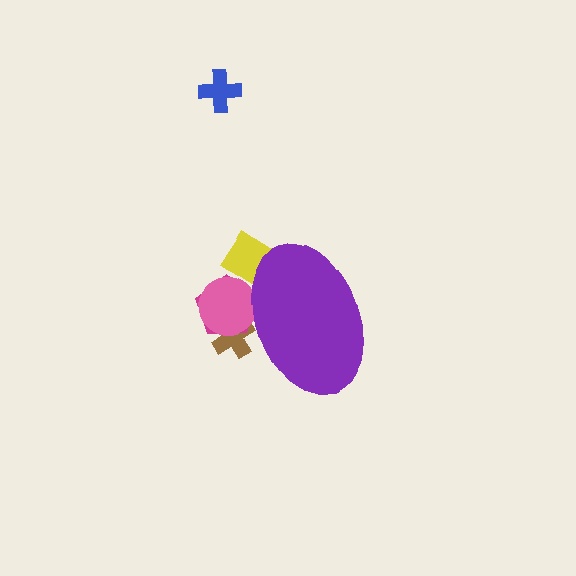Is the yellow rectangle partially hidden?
Yes, the yellow rectangle is partially hidden behind the purple ellipse.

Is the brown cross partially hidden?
Yes, the brown cross is partially hidden behind the purple ellipse.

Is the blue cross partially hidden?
No, the blue cross is fully visible.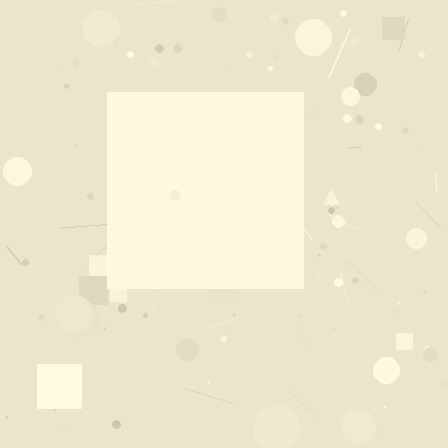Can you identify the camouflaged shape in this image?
The camouflaged shape is a square.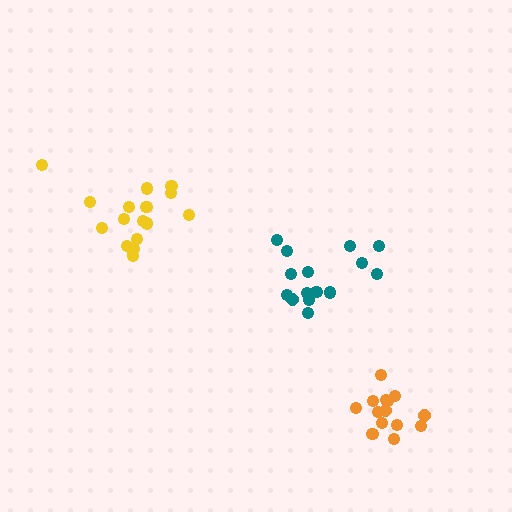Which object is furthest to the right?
The orange cluster is rightmost.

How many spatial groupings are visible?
There are 3 spatial groupings.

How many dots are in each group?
Group 1: 14 dots, Group 2: 17 dots, Group 3: 15 dots (46 total).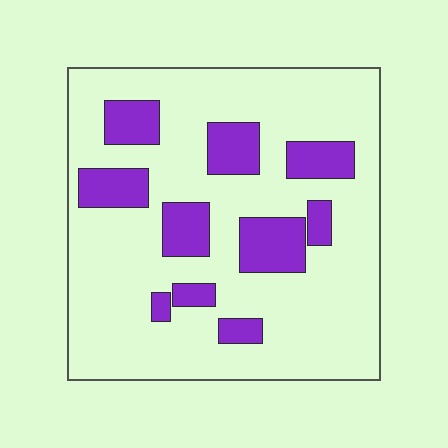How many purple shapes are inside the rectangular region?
10.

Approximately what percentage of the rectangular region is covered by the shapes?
Approximately 20%.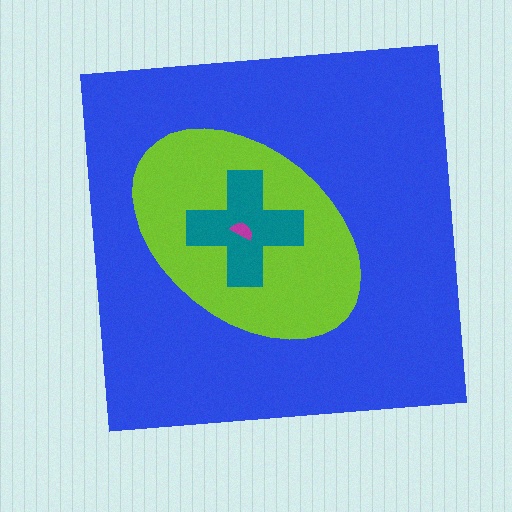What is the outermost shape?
The blue square.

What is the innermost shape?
The magenta semicircle.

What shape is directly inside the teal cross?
The magenta semicircle.